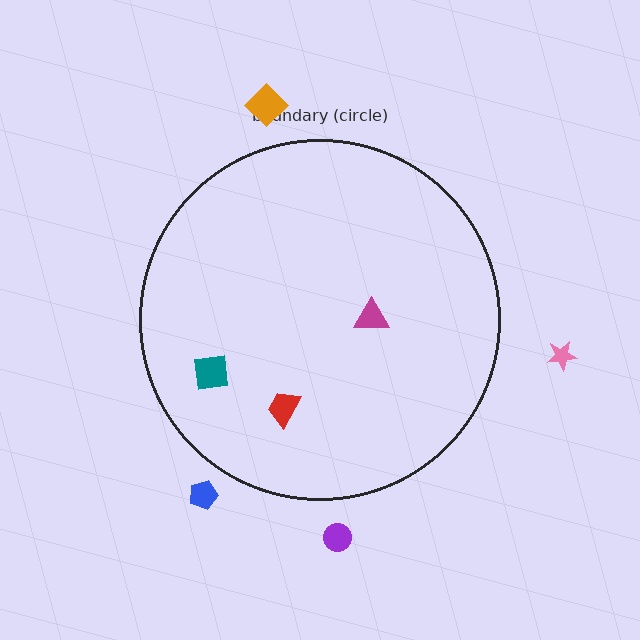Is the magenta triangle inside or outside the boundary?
Inside.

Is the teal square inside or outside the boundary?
Inside.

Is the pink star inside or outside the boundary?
Outside.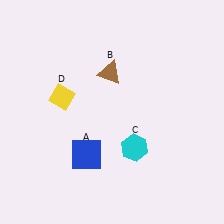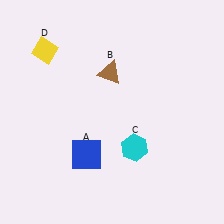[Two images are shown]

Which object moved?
The yellow diamond (D) moved up.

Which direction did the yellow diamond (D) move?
The yellow diamond (D) moved up.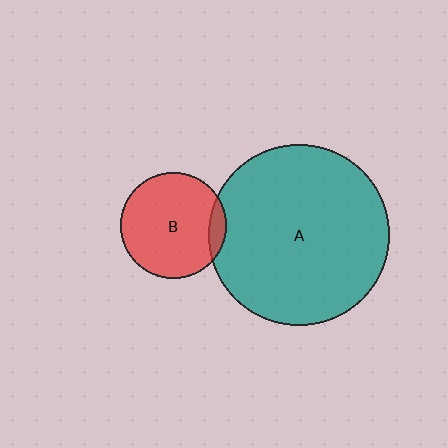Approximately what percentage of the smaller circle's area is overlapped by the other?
Approximately 10%.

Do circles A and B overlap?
Yes.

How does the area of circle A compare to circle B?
Approximately 2.9 times.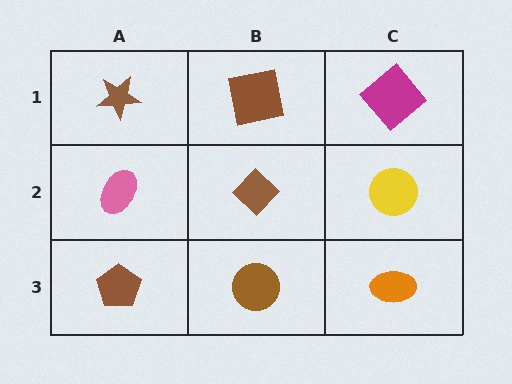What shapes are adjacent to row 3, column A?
A pink ellipse (row 2, column A), a brown circle (row 3, column B).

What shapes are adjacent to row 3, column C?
A yellow circle (row 2, column C), a brown circle (row 3, column B).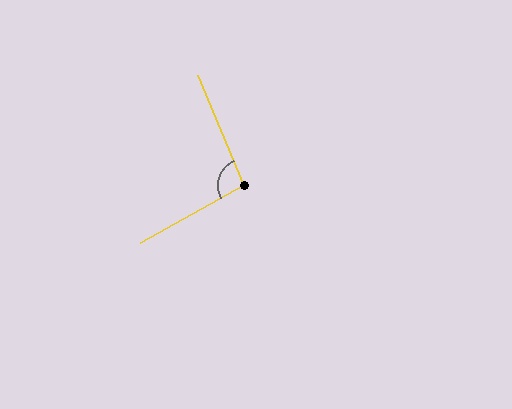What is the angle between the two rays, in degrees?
Approximately 97 degrees.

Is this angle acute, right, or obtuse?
It is obtuse.